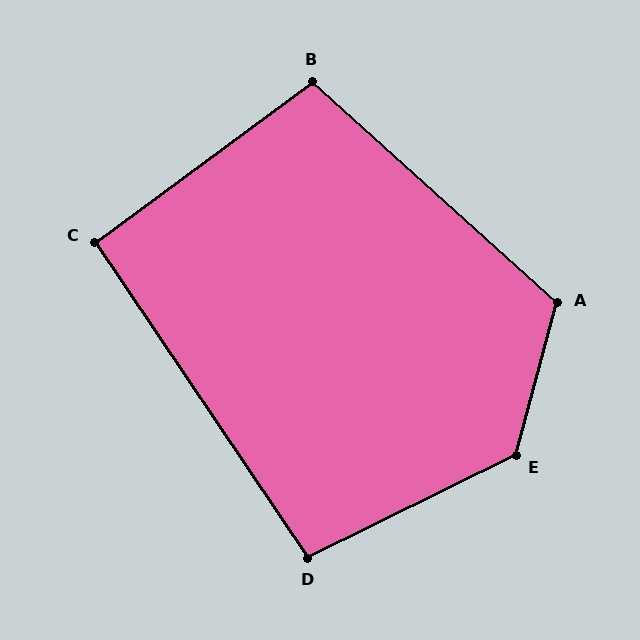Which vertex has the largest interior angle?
E, at approximately 131 degrees.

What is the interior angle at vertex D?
Approximately 98 degrees (obtuse).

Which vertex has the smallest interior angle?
C, at approximately 92 degrees.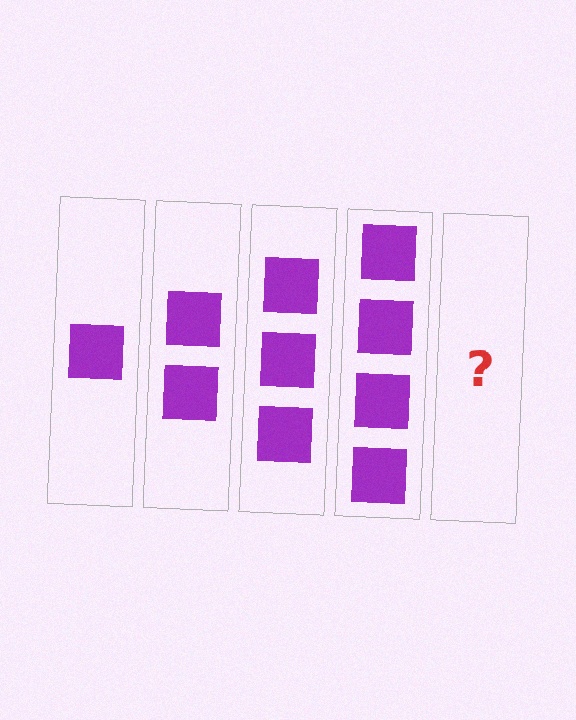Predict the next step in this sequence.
The next step is 5 squares.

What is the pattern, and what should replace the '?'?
The pattern is that each step adds one more square. The '?' should be 5 squares.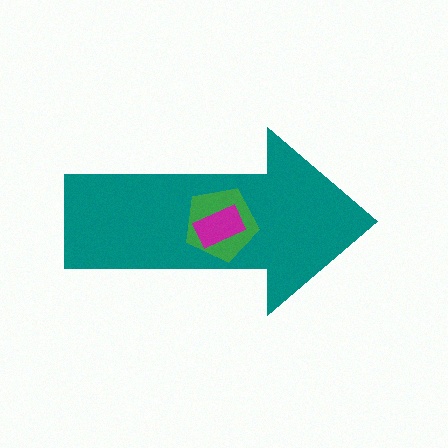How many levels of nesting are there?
3.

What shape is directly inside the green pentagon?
The magenta rectangle.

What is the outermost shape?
The teal arrow.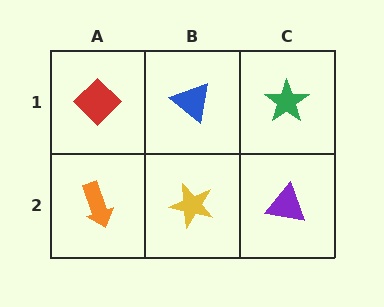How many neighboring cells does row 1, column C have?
2.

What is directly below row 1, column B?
A yellow star.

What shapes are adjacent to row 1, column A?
An orange arrow (row 2, column A), a blue triangle (row 1, column B).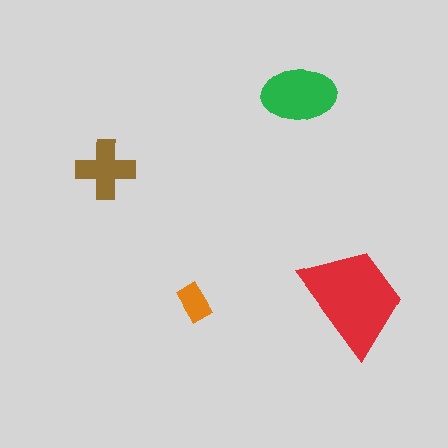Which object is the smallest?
The orange rectangle.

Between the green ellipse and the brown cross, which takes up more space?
The green ellipse.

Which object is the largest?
The red trapezoid.